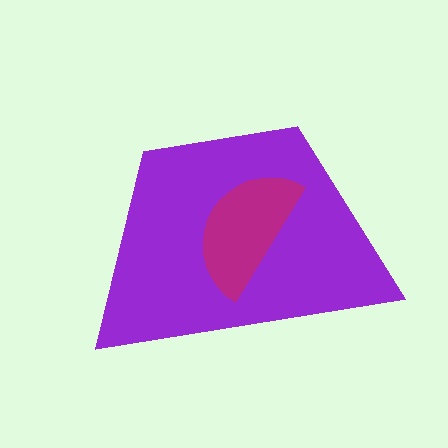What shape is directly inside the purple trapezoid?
The magenta semicircle.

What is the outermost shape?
The purple trapezoid.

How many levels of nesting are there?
2.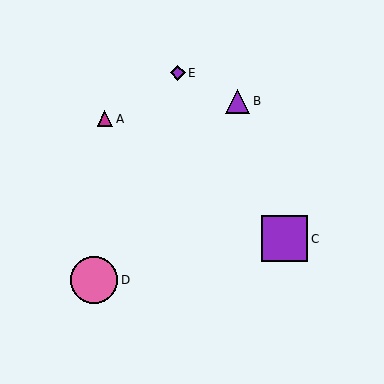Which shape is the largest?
The pink circle (labeled D) is the largest.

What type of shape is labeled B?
Shape B is a purple triangle.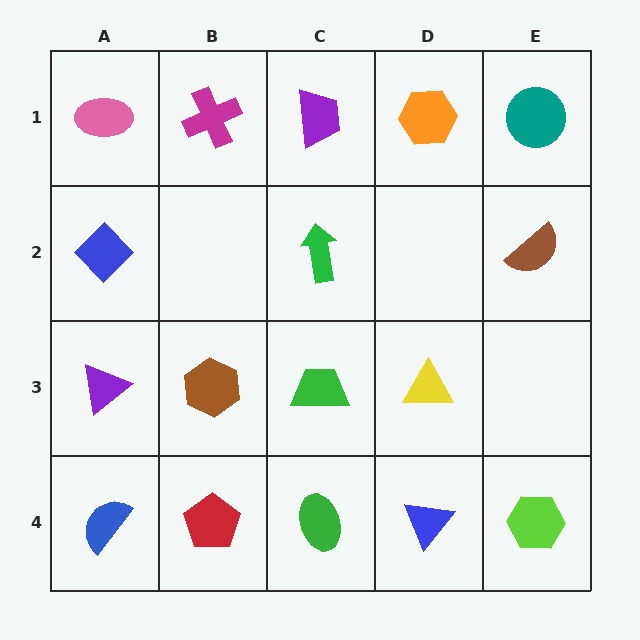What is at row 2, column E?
A brown semicircle.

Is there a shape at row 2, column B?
No, that cell is empty.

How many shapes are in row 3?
4 shapes.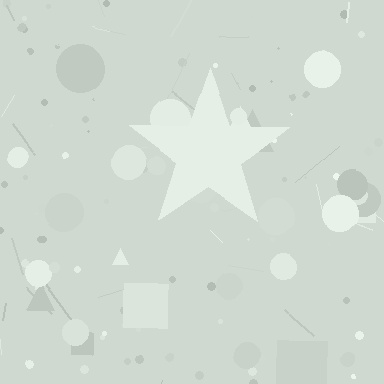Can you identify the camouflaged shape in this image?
The camouflaged shape is a star.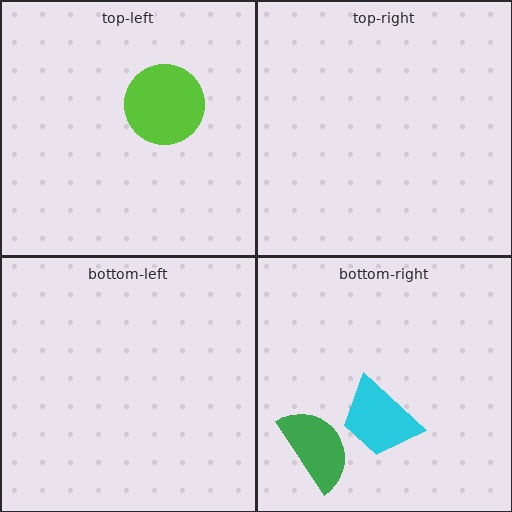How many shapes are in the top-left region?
1.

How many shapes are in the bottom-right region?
2.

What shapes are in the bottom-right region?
The green semicircle, the cyan trapezoid.